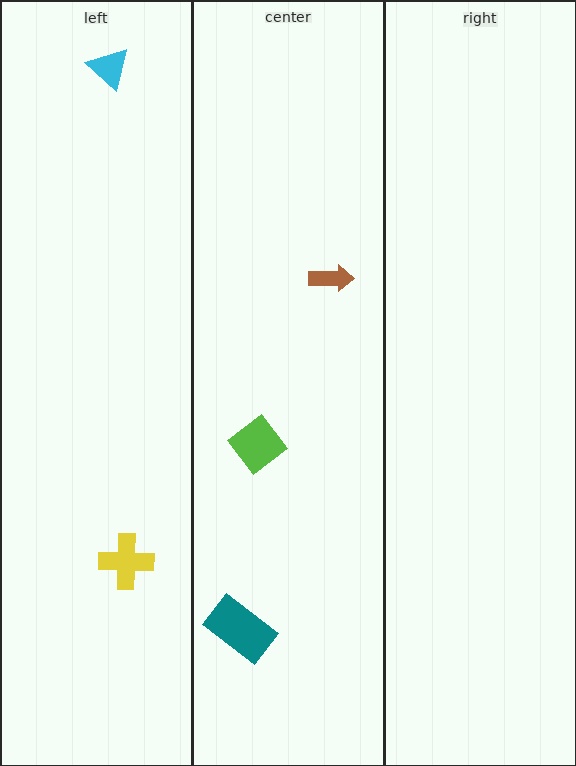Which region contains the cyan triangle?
The left region.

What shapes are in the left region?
The yellow cross, the cyan triangle.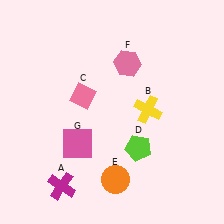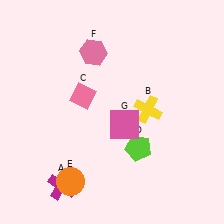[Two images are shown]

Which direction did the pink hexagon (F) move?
The pink hexagon (F) moved left.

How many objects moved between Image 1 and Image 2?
3 objects moved between the two images.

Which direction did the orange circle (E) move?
The orange circle (E) moved left.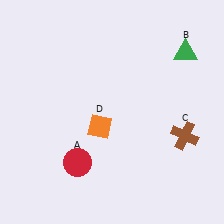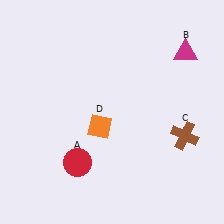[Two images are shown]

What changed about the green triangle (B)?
In Image 1, B is green. In Image 2, it changed to magenta.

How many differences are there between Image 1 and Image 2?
There is 1 difference between the two images.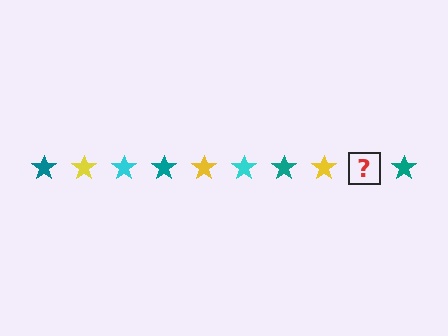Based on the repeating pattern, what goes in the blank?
The blank should be a cyan star.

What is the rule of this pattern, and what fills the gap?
The rule is that the pattern cycles through teal, yellow, cyan stars. The gap should be filled with a cyan star.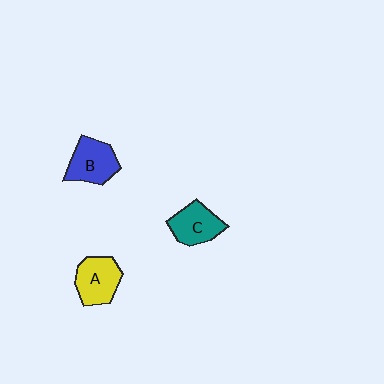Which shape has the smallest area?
Shape C (teal).